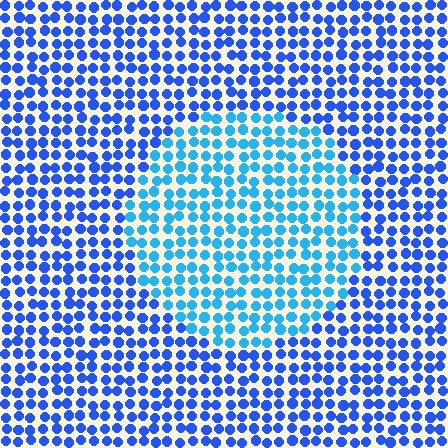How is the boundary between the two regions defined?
The boundary is defined purely by a slight shift in hue (about 29 degrees). Spacing, size, and orientation are identical on both sides.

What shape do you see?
I see a circle.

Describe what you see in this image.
The image is filled with small blue elements in a uniform arrangement. A circle-shaped region is visible where the elements are tinted to a slightly different hue, forming a subtle color boundary.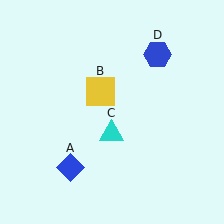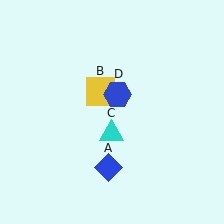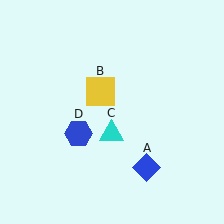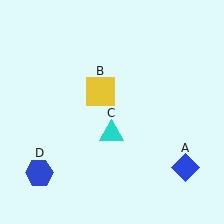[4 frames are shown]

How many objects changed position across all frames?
2 objects changed position: blue diamond (object A), blue hexagon (object D).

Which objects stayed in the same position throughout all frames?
Yellow square (object B) and cyan triangle (object C) remained stationary.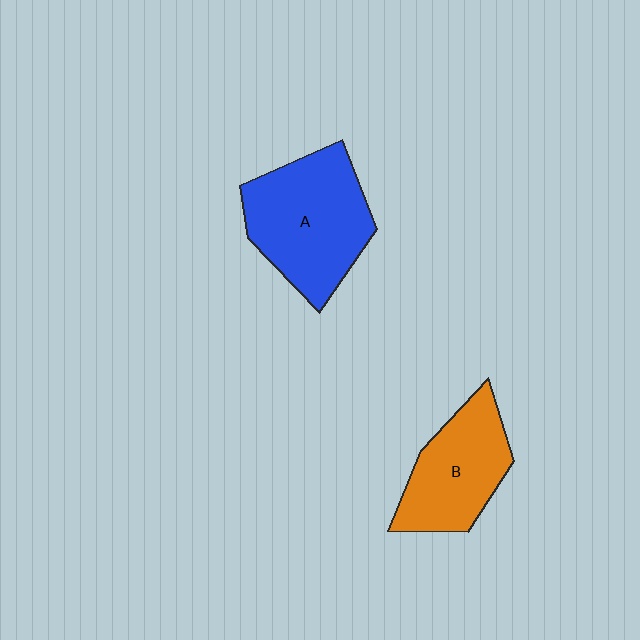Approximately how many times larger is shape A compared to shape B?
Approximately 1.3 times.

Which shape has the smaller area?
Shape B (orange).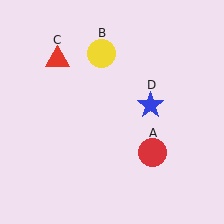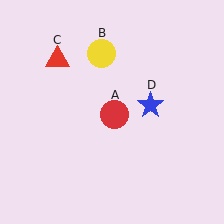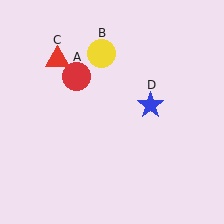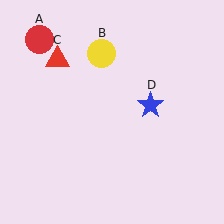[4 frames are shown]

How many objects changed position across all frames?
1 object changed position: red circle (object A).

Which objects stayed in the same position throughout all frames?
Yellow circle (object B) and red triangle (object C) and blue star (object D) remained stationary.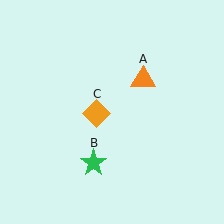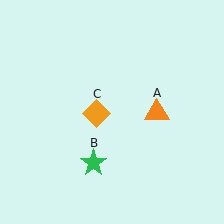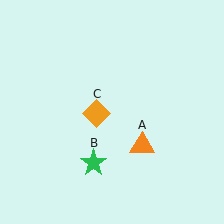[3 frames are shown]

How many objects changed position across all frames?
1 object changed position: orange triangle (object A).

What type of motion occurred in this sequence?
The orange triangle (object A) rotated clockwise around the center of the scene.